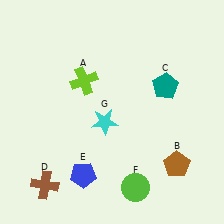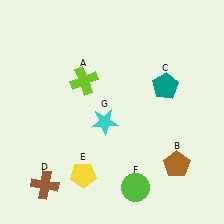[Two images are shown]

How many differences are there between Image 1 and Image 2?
There is 1 difference between the two images.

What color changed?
The pentagon (E) changed from blue in Image 1 to yellow in Image 2.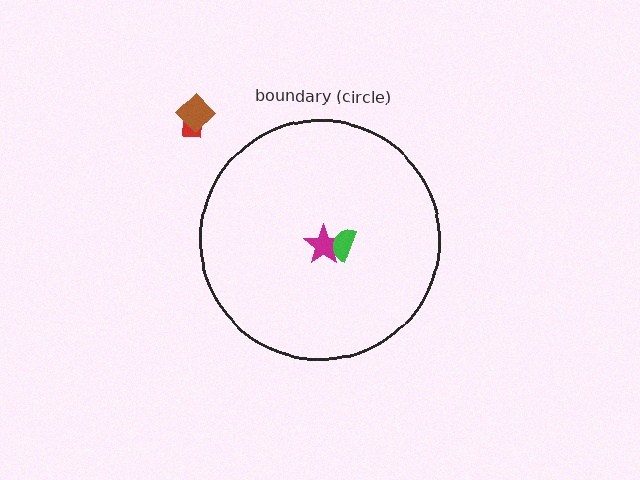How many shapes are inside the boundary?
2 inside, 2 outside.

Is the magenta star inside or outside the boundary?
Inside.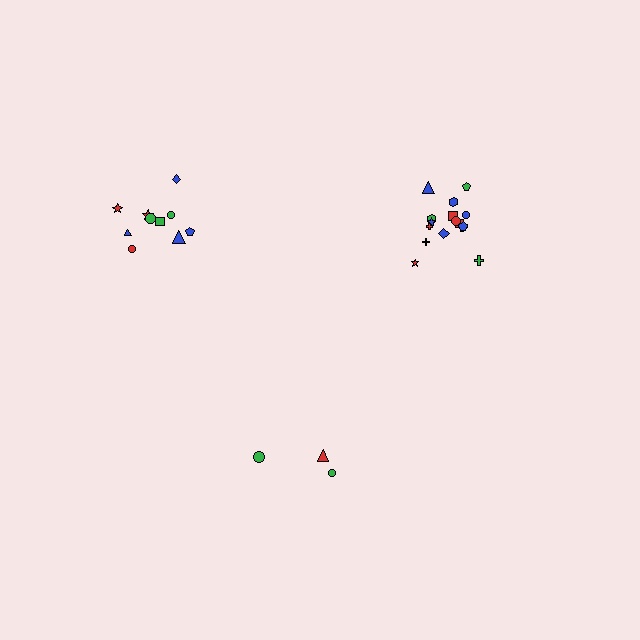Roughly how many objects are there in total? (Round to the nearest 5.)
Roughly 30 objects in total.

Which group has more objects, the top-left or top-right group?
The top-right group.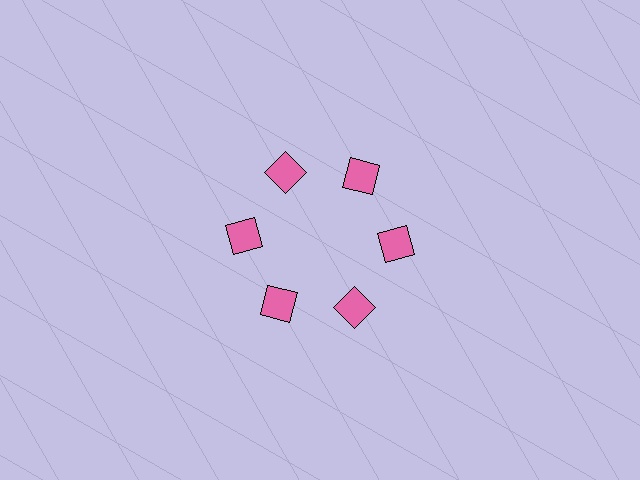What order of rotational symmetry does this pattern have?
This pattern has 6-fold rotational symmetry.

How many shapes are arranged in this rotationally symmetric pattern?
There are 6 shapes, arranged in 6 groups of 1.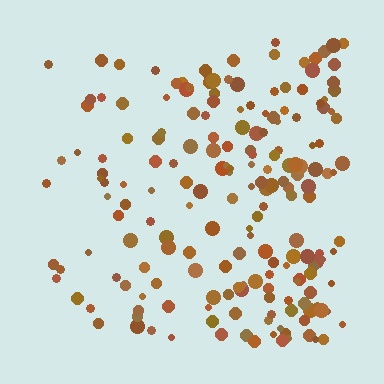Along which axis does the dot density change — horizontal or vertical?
Horizontal.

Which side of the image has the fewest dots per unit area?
The left.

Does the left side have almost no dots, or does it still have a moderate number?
Still a moderate number, just noticeably fewer than the right.